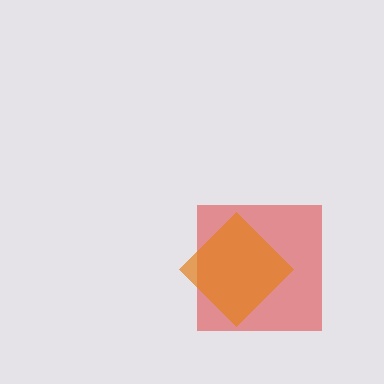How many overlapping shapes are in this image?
There are 2 overlapping shapes in the image.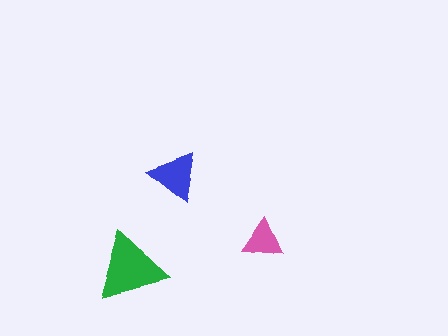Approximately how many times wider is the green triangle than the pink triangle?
About 1.5 times wider.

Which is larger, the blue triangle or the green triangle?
The green one.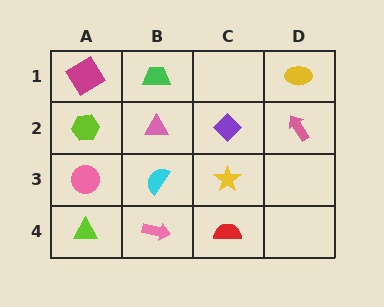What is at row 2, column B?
A pink triangle.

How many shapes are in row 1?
3 shapes.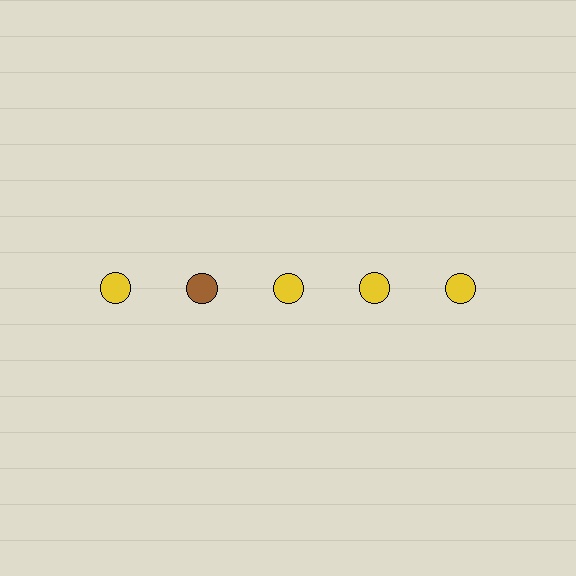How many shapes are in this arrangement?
There are 5 shapes arranged in a grid pattern.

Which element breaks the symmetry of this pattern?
The brown circle in the top row, second from left column breaks the symmetry. All other shapes are yellow circles.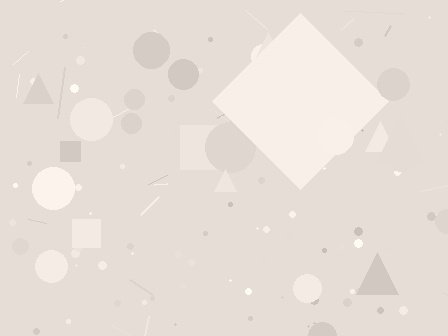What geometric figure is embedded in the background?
A diamond is embedded in the background.